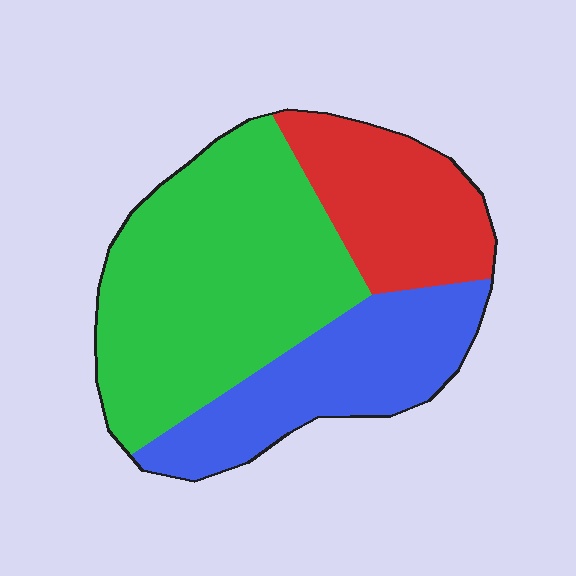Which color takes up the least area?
Red, at roughly 25%.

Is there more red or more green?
Green.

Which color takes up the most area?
Green, at roughly 50%.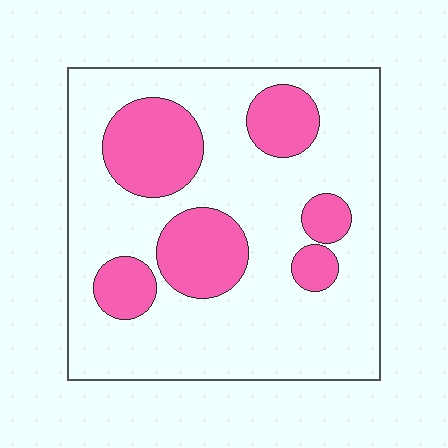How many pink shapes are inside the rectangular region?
6.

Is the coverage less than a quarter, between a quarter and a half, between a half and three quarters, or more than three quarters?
Between a quarter and a half.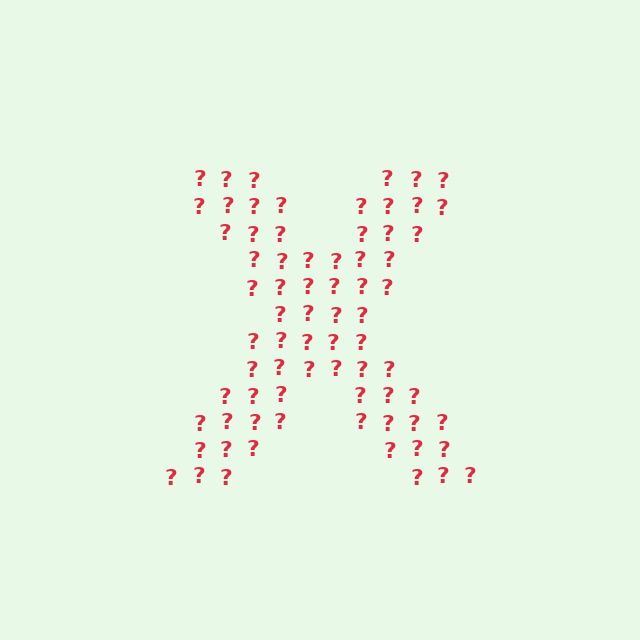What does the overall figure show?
The overall figure shows the letter X.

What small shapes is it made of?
It is made of small question marks.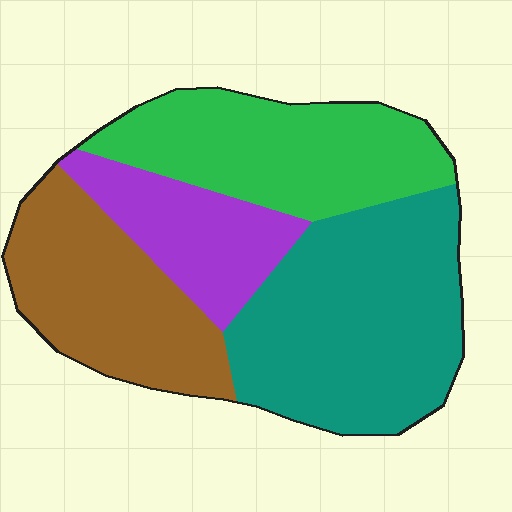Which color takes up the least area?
Purple, at roughly 15%.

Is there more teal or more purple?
Teal.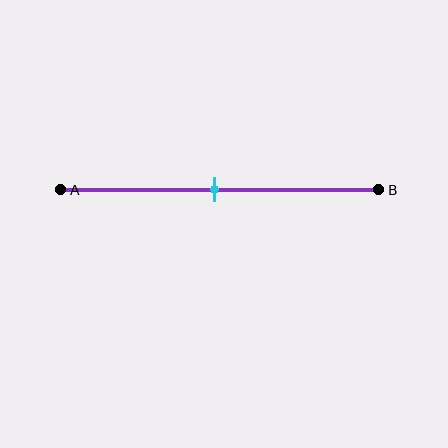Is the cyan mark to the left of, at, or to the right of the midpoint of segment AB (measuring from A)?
The cyan mark is approximately at the midpoint of segment AB.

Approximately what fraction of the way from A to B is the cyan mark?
The cyan mark is approximately 50% of the way from A to B.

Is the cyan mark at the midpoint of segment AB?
Yes, the mark is approximately at the midpoint.